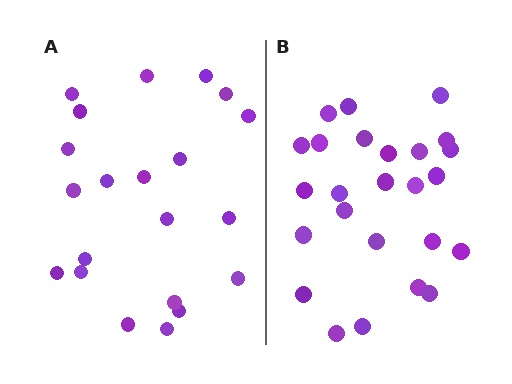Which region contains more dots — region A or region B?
Region B (the right region) has more dots.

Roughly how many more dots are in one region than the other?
Region B has about 4 more dots than region A.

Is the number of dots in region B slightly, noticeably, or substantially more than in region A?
Region B has only slightly more — the two regions are fairly close. The ratio is roughly 1.2 to 1.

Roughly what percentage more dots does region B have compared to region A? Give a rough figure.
About 20% more.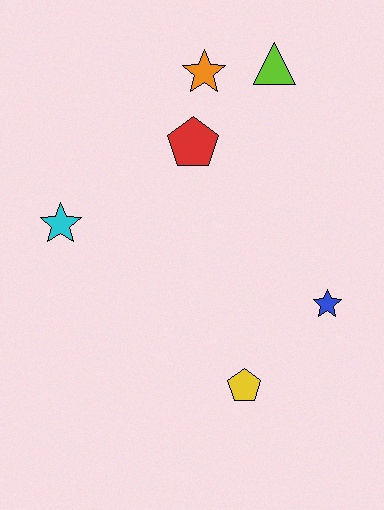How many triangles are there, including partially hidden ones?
There is 1 triangle.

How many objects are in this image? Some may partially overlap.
There are 6 objects.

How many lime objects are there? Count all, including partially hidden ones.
There is 1 lime object.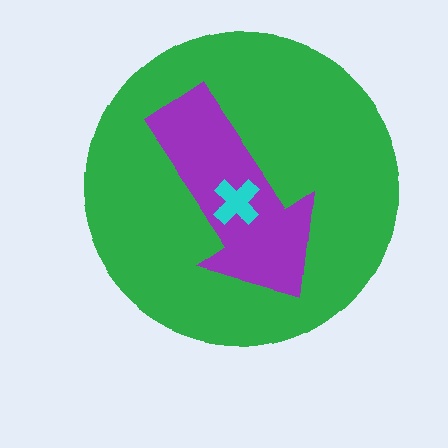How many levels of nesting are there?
3.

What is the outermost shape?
The green circle.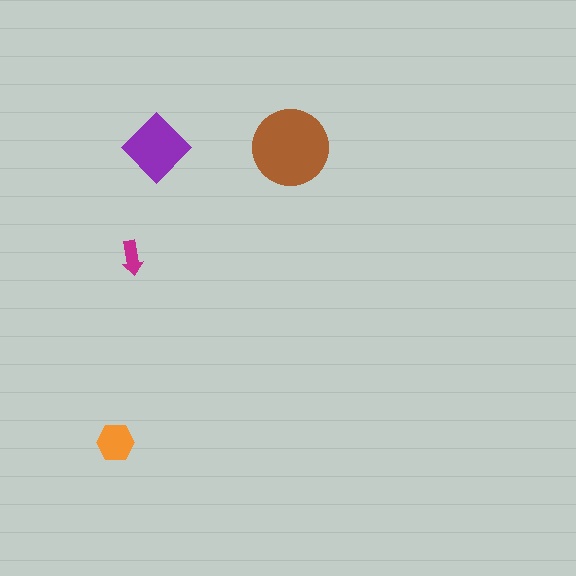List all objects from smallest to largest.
The magenta arrow, the orange hexagon, the purple diamond, the brown circle.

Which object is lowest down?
The orange hexagon is bottommost.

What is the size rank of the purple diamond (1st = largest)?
2nd.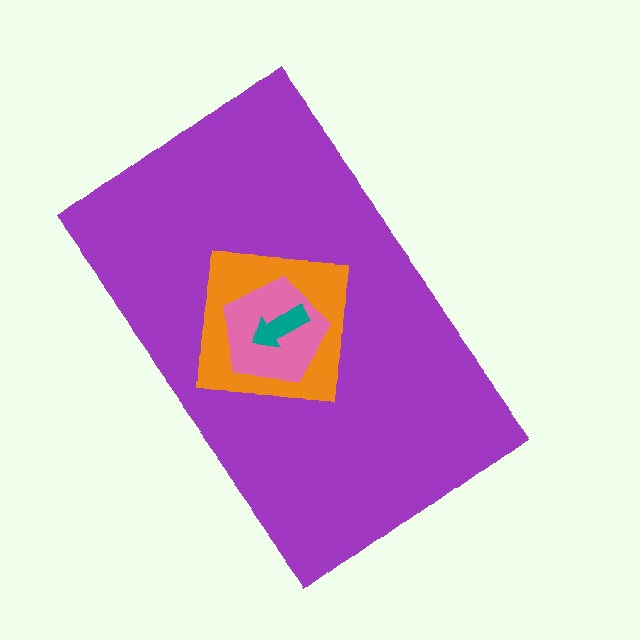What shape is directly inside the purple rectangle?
The orange square.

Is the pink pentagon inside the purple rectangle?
Yes.